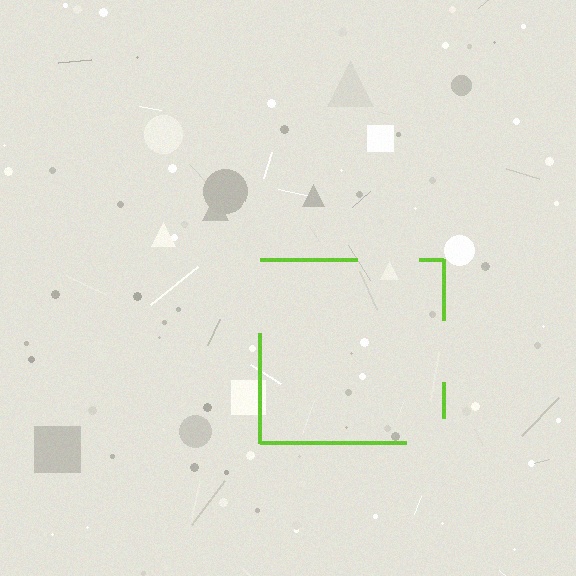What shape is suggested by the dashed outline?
The dashed outline suggests a square.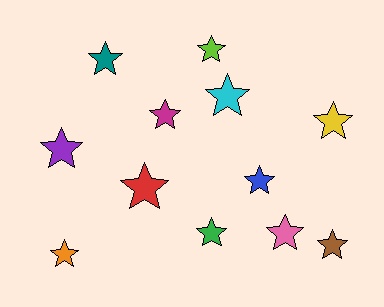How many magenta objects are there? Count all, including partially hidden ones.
There is 1 magenta object.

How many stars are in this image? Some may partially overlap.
There are 12 stars.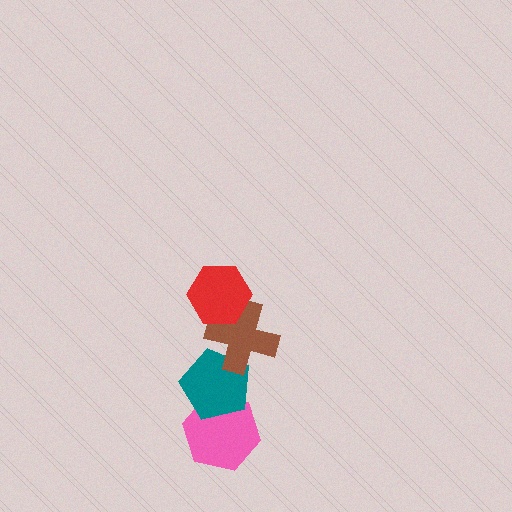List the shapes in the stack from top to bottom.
From top to bottom: the red hexagon, the brown cross, the teal pentagon, the pink hexagon.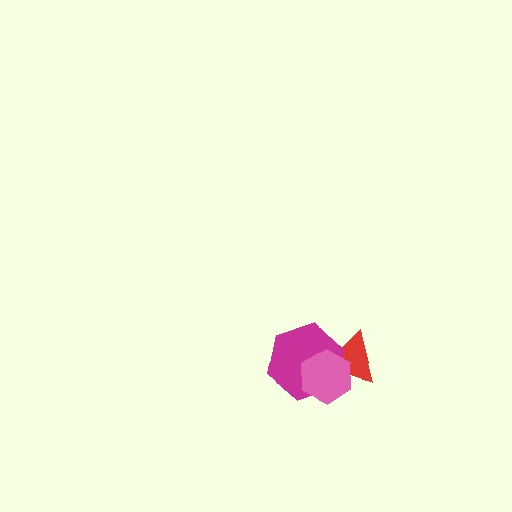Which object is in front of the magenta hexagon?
The pink hexagon is in front of the magenta hexagon.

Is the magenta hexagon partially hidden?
Yes, it is partially covered by another shape.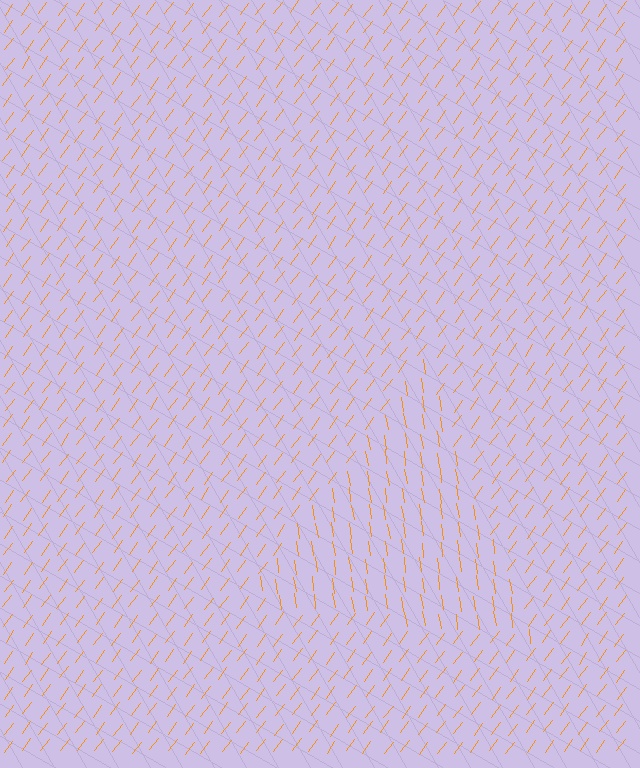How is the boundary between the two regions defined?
The boundary is defined purely by a change in line orientation (approximately 45 degrees difference). All lines are the same color and thickness.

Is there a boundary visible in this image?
Yes, there is a texture boundary formed by a change in line orientation.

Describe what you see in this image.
The image is filled with small orange line segments. A triangle region in the image has lines oriented differently from the surrounding lines, creating a visible texture boundary.